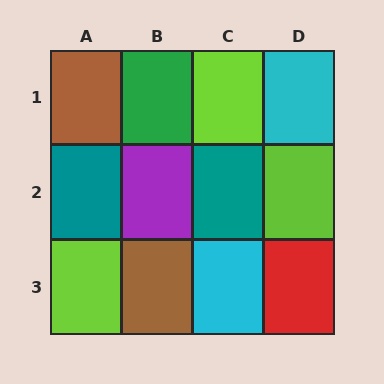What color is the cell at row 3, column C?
Cyan.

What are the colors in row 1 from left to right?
Brown, green, lime, cyan.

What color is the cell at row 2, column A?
Teal.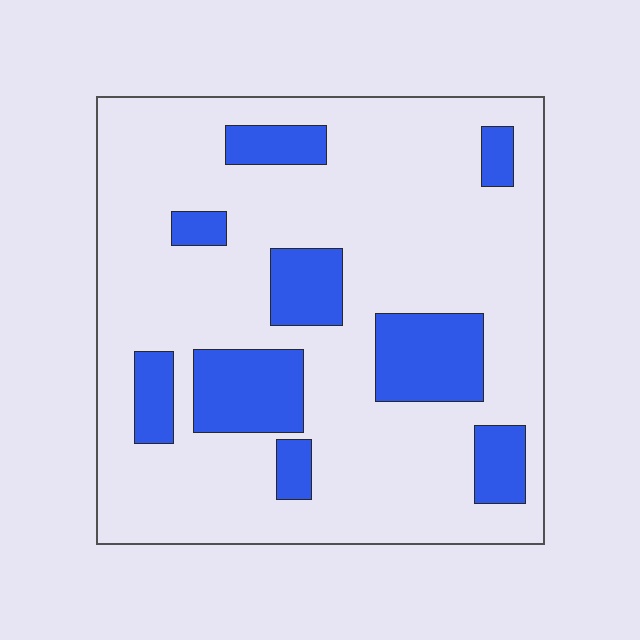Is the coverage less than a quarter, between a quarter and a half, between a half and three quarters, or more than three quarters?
Less than a quarter.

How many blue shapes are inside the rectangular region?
9.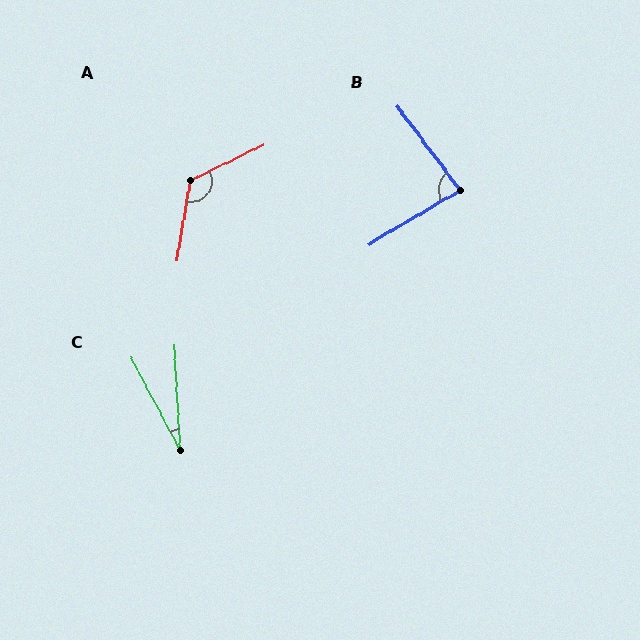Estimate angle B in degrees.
Approximately 84 degrees.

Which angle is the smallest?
C, at approximately 24 degrees.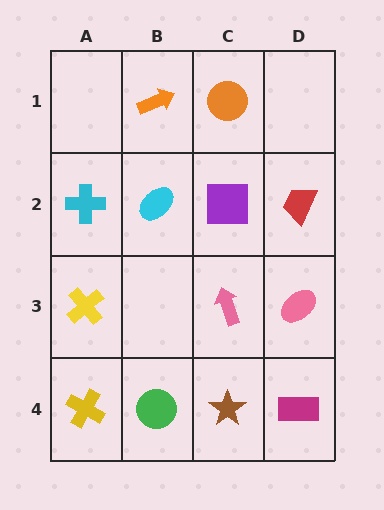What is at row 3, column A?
A yellow cross.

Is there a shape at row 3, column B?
No, that cell is empty.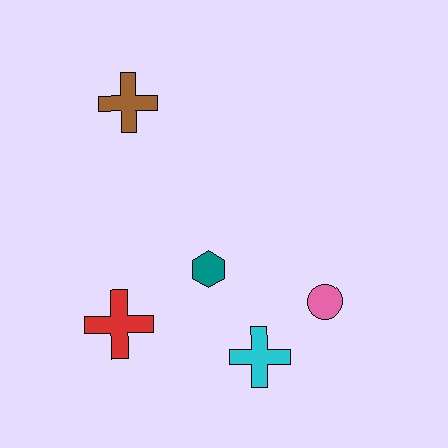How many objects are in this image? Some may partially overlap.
There are 5 objects.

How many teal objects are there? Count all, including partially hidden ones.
There is 1 teal object.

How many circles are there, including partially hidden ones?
There is 1 circle.